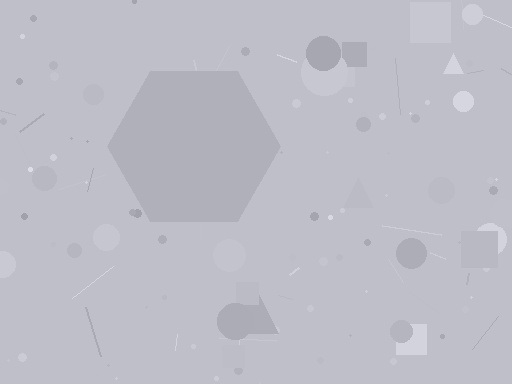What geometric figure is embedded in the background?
A hexagon is embedded in the background.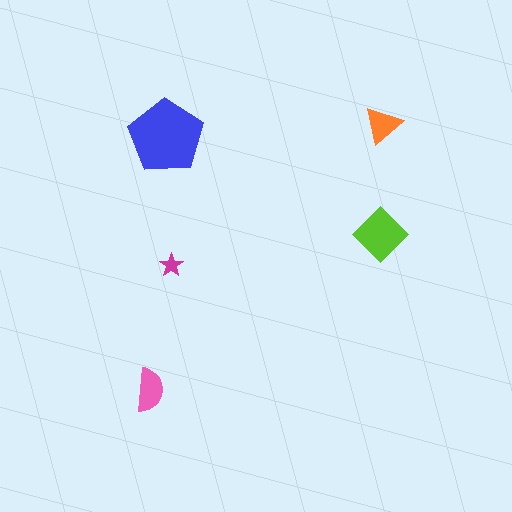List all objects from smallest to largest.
The magenta star, the orange triangle, the pink semicircle, the lime diamond, the blue pentagon.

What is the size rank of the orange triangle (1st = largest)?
4th.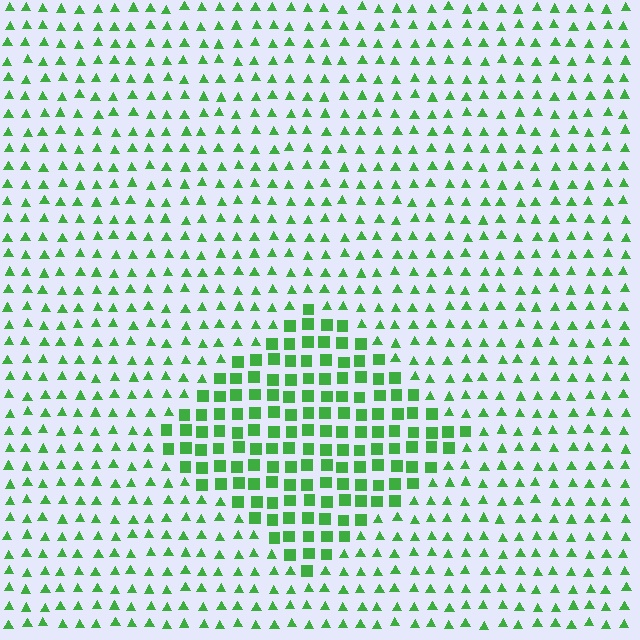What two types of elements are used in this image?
The image uses squares inside the diamond region and triangles outside it.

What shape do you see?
I see a diamond.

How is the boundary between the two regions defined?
The boundary is defined by a change in element shape: squares inside vs. triangles outside. All elements share the same color and spacing.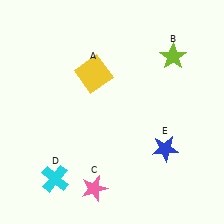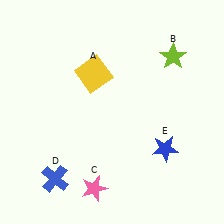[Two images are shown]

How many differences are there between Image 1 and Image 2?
There is 1 difference between the two images.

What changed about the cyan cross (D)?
In Image 1, D is cyan. In Image 2, it changed to blue.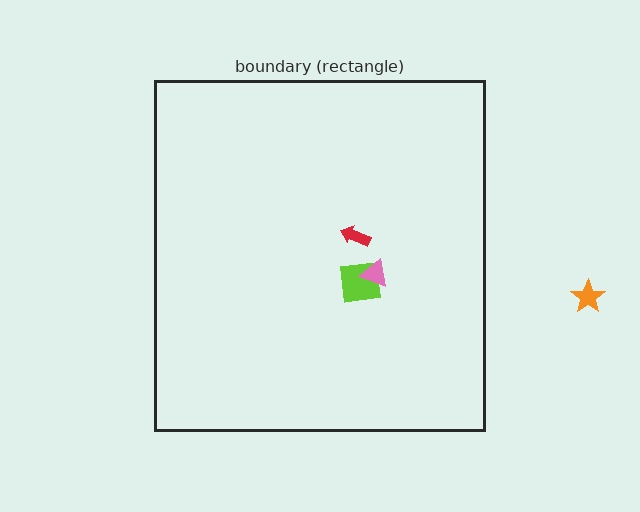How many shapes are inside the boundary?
3 inside, 1 outside.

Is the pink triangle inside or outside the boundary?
Inside.